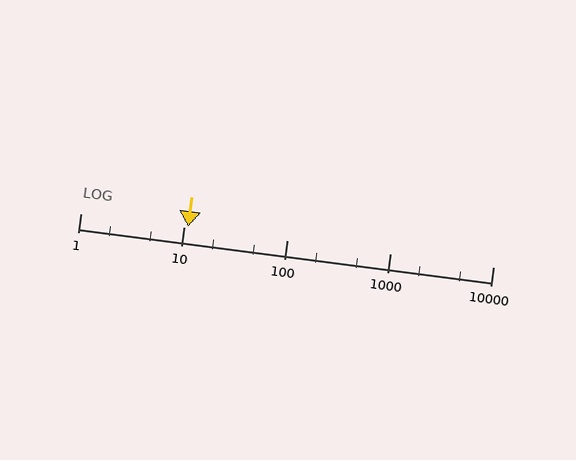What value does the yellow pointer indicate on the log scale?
The pointer indicates approximately 11.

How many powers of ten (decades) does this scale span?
The scale spans 4 decades, from 1 to 10000.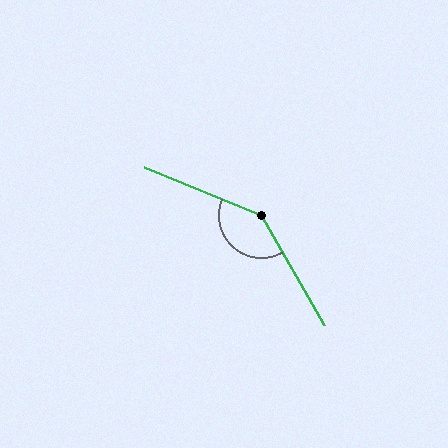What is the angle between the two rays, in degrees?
Approximately 142 degrees.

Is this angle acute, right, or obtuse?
It is obtuse.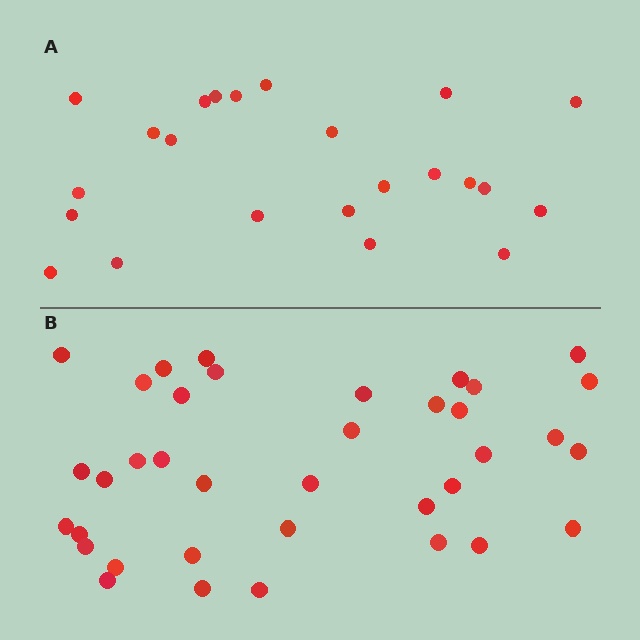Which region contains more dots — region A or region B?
Region B (the bottom region) has more dots.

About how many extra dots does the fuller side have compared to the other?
Region B has approximately 15 more dots than region A.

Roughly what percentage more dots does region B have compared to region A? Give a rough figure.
About 60% more.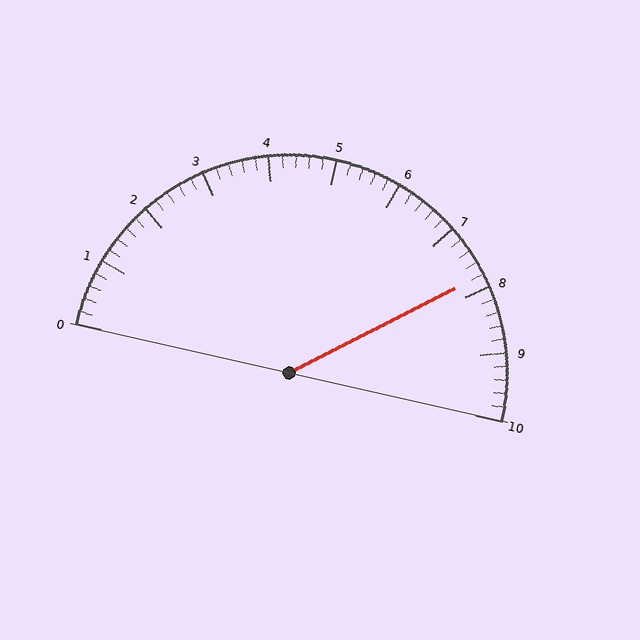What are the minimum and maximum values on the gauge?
The gauge ranges from 0 to 10.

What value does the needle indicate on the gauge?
The needle indicates approximately 7.8.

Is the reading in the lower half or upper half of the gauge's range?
The reading is in the upper half of the range (0 to 10).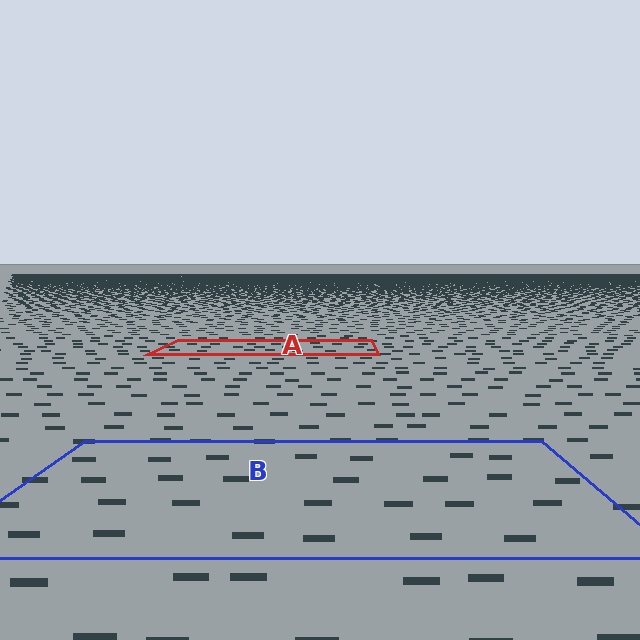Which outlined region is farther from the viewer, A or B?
Region A is farther from the viewer — the texture elements inside it appear smaller and more densely packed.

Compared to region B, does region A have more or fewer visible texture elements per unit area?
Region A has more texture elements per unit area — they are packed more densely because it is farther away.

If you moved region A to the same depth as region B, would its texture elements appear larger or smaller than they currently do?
They would appear larger. At a closer depth, the same texture elements are projected at a bigger on-screen size.